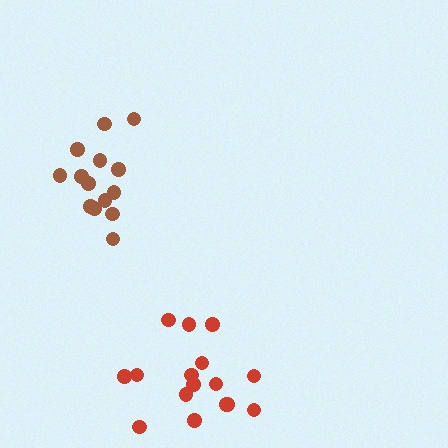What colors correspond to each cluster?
The clusters are colored: red, brown.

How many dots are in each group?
Group 1: 16 dots, Group 2: 14 dots (30 total).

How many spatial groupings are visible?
There are 2 spatial groupings.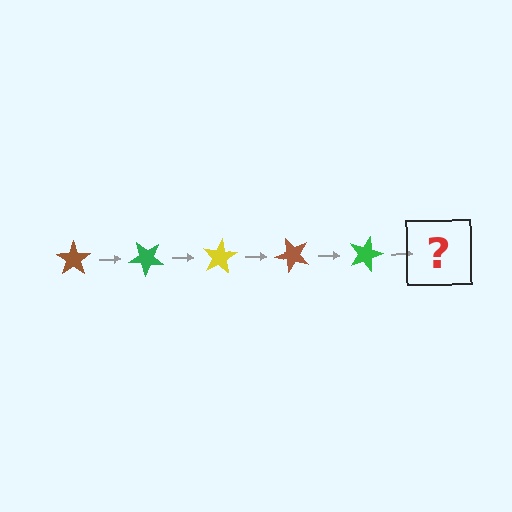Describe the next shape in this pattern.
It should be a yellow star, rotated 200 degrees from the start.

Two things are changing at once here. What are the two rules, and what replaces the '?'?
The two rules are that it rotates 40 degrees each step and the color cycles through brown, green, and yellow. The '?' should be a yellow star, rotated 200 degrees from the start.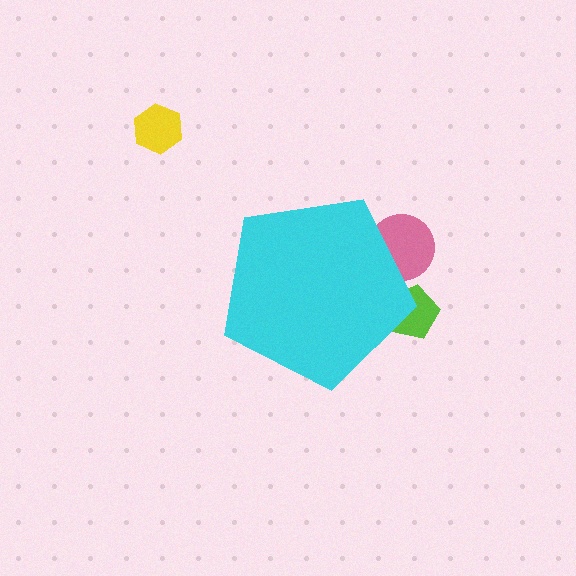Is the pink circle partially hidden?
Yes, the pink circle is partially hidden behind the cyan pentagon.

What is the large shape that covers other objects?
A cyan pentagon.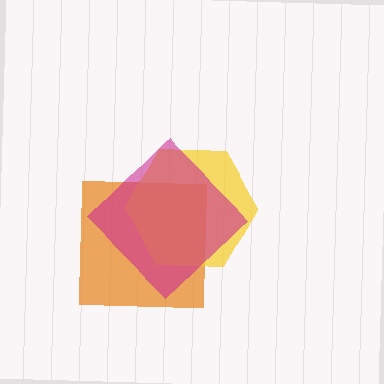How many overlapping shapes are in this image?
There are 3 overlapping shapes in the image.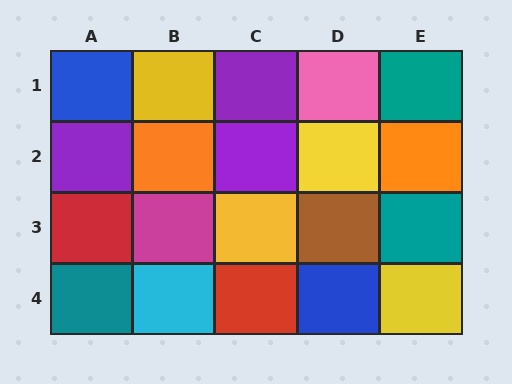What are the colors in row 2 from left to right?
Purple, orange, purple, yellow, orange.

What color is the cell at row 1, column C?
Purple.